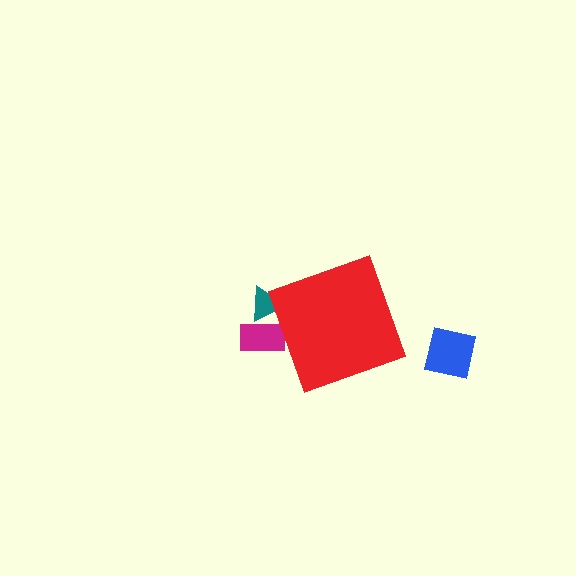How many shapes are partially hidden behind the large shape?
2 shapes are partially hidden.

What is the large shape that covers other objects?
A red diamond.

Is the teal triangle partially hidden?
Yes, the teal triangle is partially hidden behind the red diamond.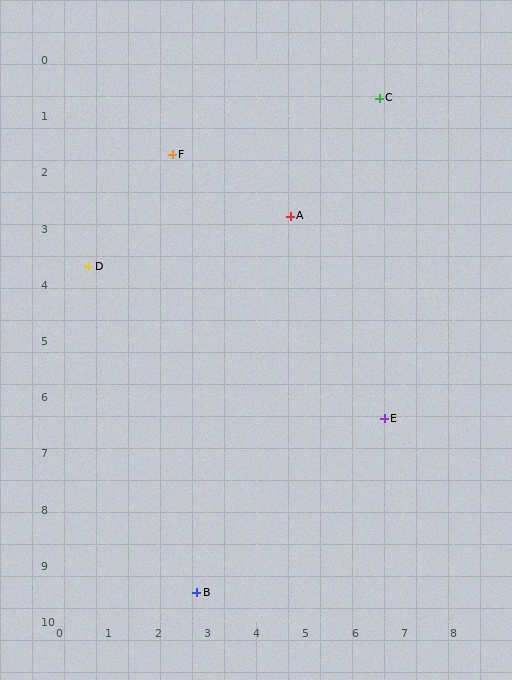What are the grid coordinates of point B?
Point B is at approximately (2.8, 9.5).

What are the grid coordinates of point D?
Point D is at approximately (0.6, 3.7).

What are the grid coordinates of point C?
Point C is at approximately (6.5, 0.7).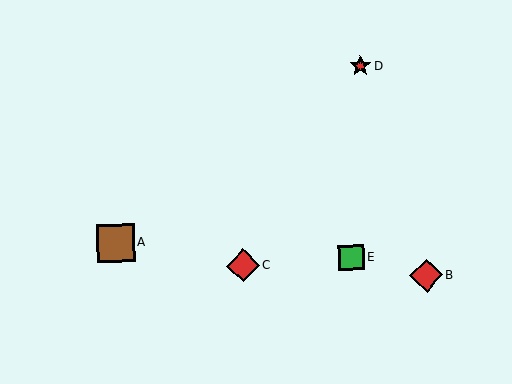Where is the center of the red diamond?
The center of the red diamond is at (426, 275).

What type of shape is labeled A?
Shape A is a brown square.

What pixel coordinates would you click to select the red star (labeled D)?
Click at (360, 66) to select the red star D.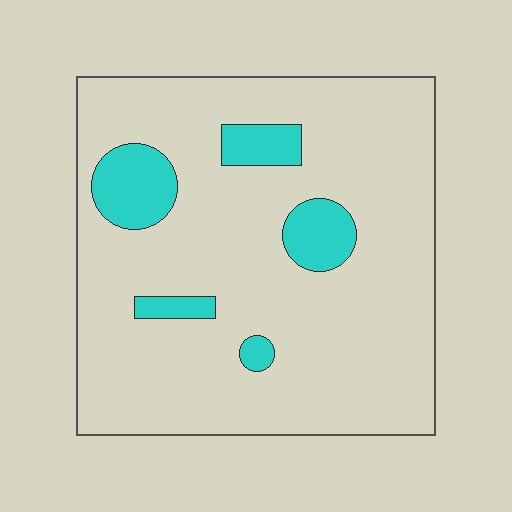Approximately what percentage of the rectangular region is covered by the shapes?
Approximately 15%.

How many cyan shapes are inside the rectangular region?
5.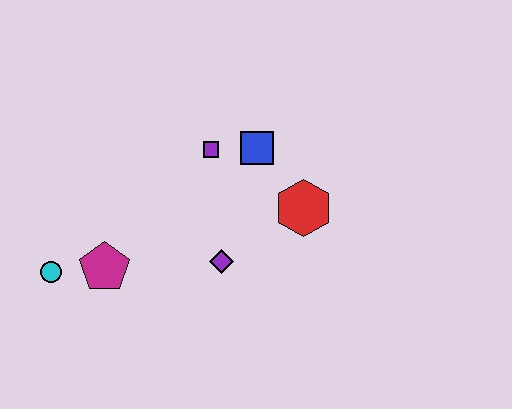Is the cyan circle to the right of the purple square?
No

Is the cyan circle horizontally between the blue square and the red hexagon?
No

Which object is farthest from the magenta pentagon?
The red hexagon is farthest from the magenta pentagon.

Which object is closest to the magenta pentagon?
The cyan circle is closest to the magenta pentagon.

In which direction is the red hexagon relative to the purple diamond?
The red hexagon is to the right of the purple diamond.